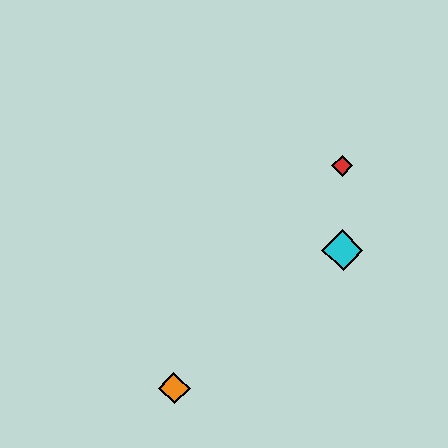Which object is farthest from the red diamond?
The orange diamond is farthest from the red diamond.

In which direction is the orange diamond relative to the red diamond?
The orange diamond is below the red diamond.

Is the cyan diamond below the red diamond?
Yes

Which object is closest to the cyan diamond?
The red diamond is closest to the cyan diamond.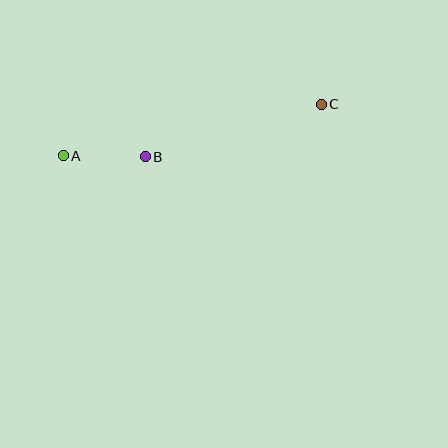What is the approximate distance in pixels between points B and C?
The distance between B and C is approximately 184 pixels.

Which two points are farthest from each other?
Points A and C are farthest from each other.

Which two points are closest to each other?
Points A and B are closest to each other.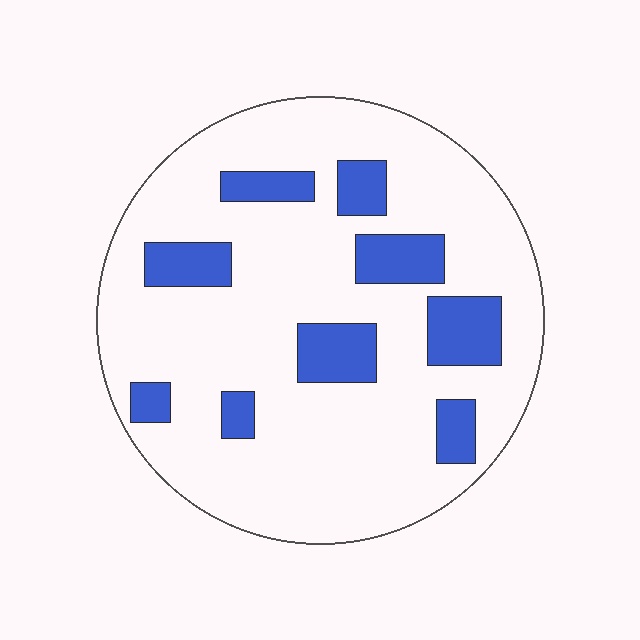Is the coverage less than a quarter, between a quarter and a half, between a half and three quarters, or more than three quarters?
Less than a quarter.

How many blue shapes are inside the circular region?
9.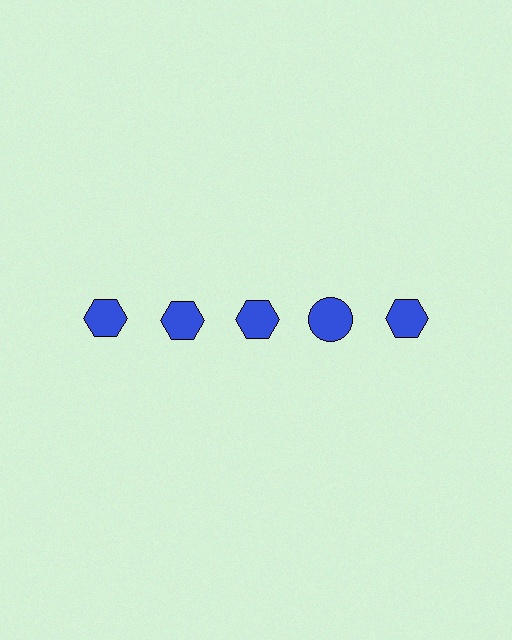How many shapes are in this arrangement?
There are 5 shapes arranged in a grid pattern.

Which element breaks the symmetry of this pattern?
The blue circle in the top row, second from right column breaks the symmetry. All other shapes are blue hexagons.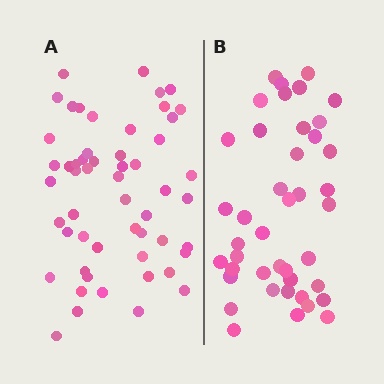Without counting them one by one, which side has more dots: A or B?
Region A (the left region) has more dots.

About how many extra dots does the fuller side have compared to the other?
Region A has roughly 12 or so more dots than region B.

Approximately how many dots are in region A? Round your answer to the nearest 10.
About 50 dots. (The exact count is 54, which rounds to 50.)